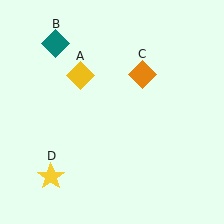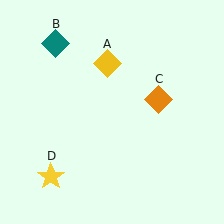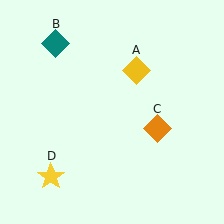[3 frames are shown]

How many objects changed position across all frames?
2 objects changed position: yellow diamond (object A), orange diamond (object C).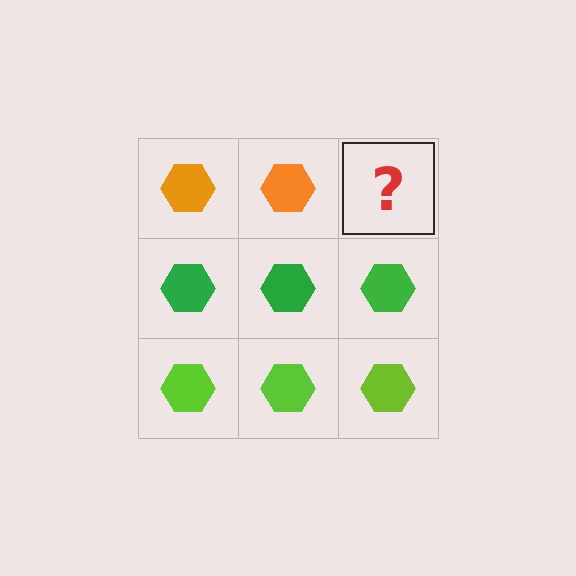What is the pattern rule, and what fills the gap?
The rule is that each row has a consistent color. The gap should be filled with an orange hexagon.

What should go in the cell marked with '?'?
The missing cell should contain an orange hexagon.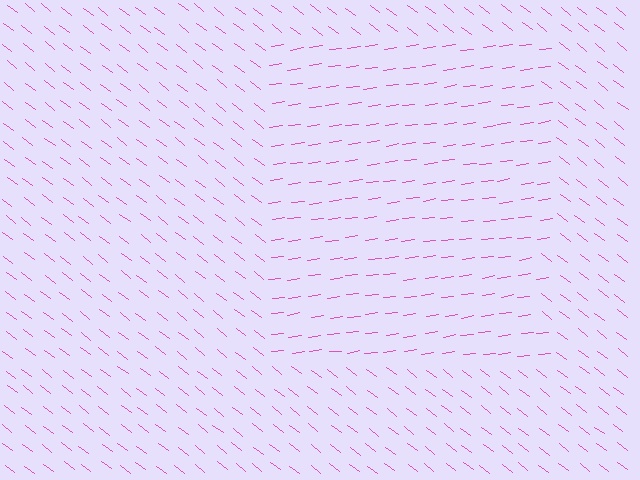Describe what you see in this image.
The image is filled with small pink line segments. A rectangle region in the image has lines oriented differently from the surrounding lines, creating a visible texture boundary.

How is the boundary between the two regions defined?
The boundary is defined purely by a change in line orientation (approximately 45 degrees difference). All lines are the same color and thickness.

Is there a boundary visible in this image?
Yes, there is a texture boundary formed by a change in line orientation.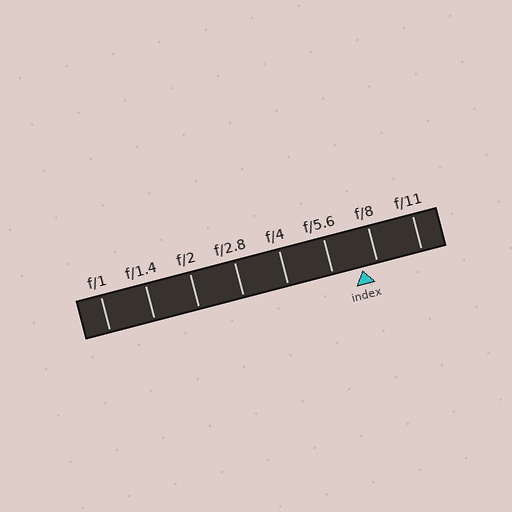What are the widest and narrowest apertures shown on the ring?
The widest aperture shown is f/1 and the narrowest is f/11.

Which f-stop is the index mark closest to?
The index mark is closest to f/8.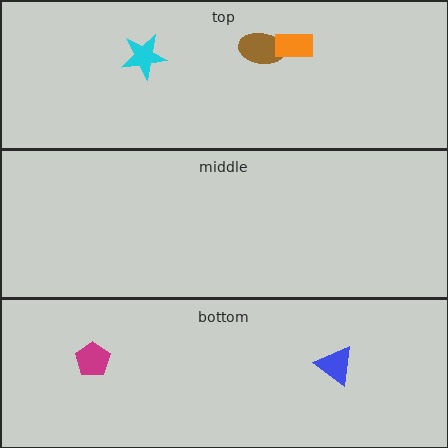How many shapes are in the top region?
3.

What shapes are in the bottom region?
The magenta pentagon, the blue triangle.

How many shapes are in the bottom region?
2.